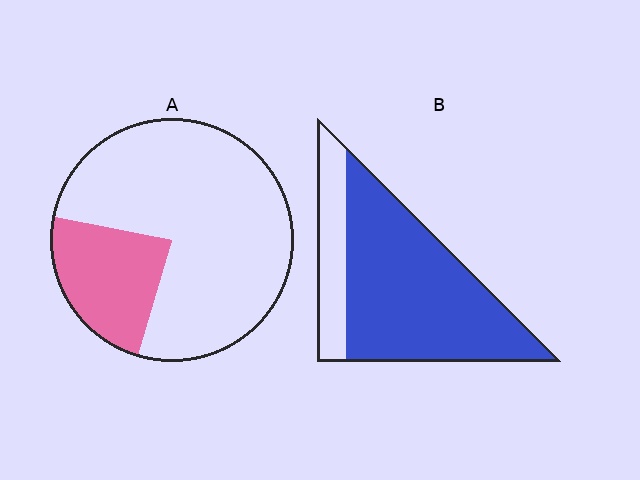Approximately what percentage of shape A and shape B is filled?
A is approximately 25% and B is approximately 80%.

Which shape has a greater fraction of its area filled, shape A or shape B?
Shape B.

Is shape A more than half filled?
No.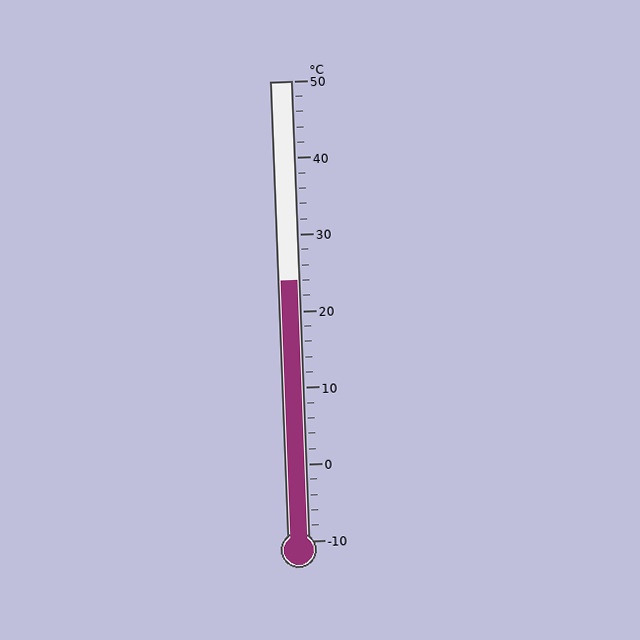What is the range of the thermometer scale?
The thermometer scale ranges from -10°C to 50°C.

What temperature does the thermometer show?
The thermometer shows approximately 24°C.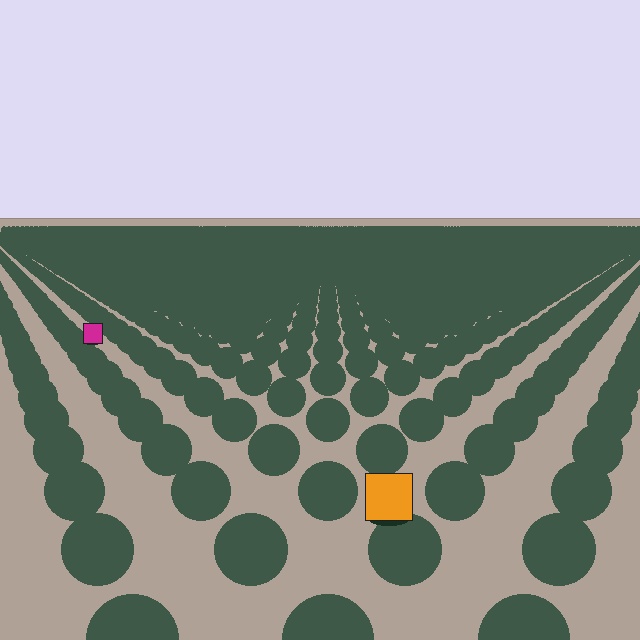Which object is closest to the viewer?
The orange square is closest. The texture marks near it are larger and more spread out.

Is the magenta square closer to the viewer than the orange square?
No. The orange square is closer — you can tell from the texture gradient: the ground texture is coarser near it.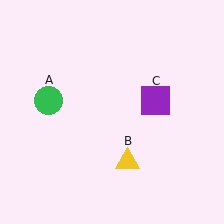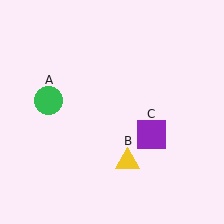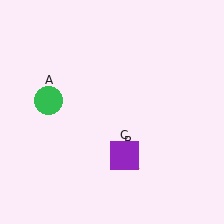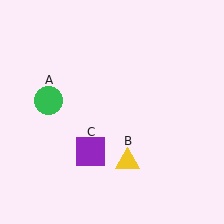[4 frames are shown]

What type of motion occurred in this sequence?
The purple square (object C) rotated clockwise around the center of the scene.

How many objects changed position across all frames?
1 object changed position: purple square (object C).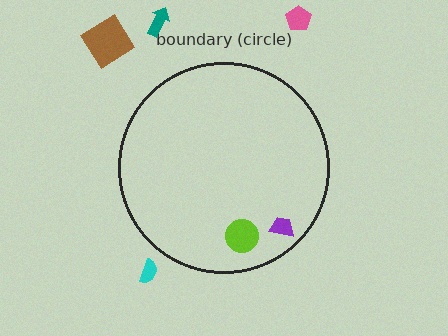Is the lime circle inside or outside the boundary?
Inside.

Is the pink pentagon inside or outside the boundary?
Outside.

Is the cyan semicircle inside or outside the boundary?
Outside.